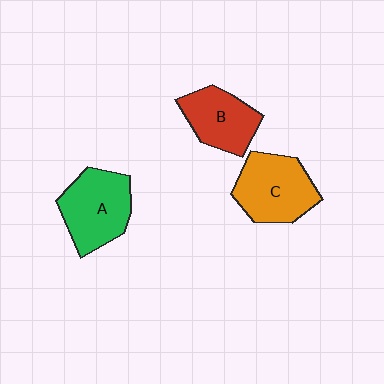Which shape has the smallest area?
Shape B (red).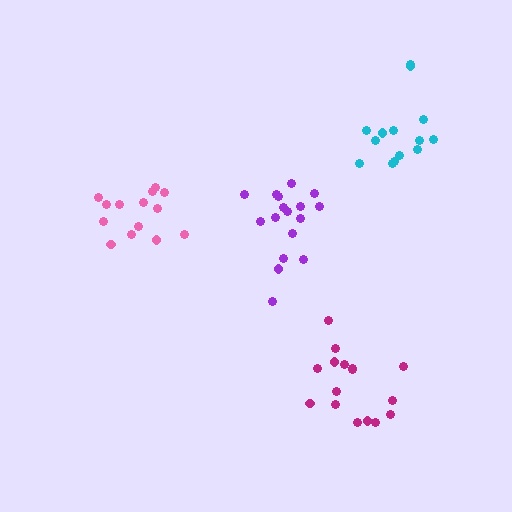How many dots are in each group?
Group 1: 17 dots, Group 2: 14 dots, Group 3: 14 dots, Group 4: 16 dots (61 total).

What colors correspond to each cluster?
The clusters are colored: purple, cyan, pink, magenta.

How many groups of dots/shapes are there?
There are 4 groups.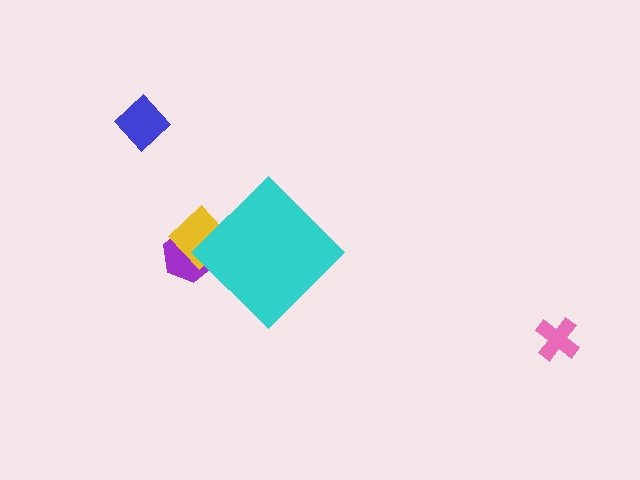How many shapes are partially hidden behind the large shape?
2 shapes are partially hidden.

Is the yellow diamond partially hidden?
Yes, the yellow diamond is partially hidden behind the cyan diamond.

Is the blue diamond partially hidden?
No, the blue diamond is fully visible.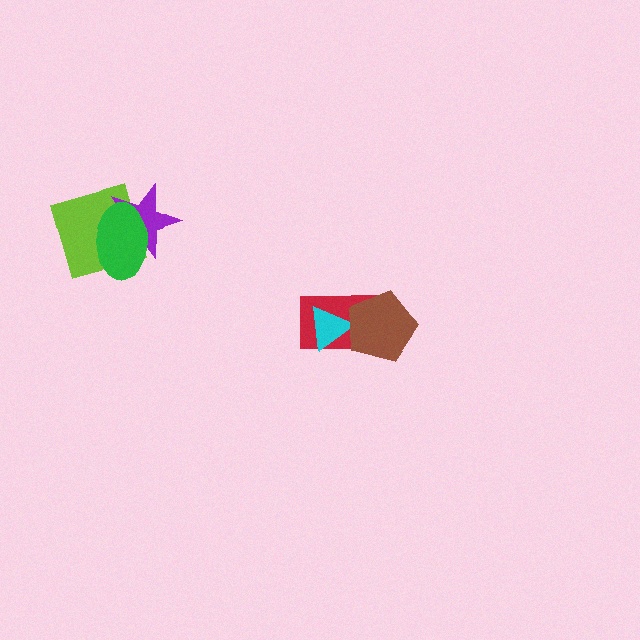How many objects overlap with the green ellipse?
2 objects overlap with the green ellipse.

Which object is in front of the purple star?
The green ellipse is in front of the purple star.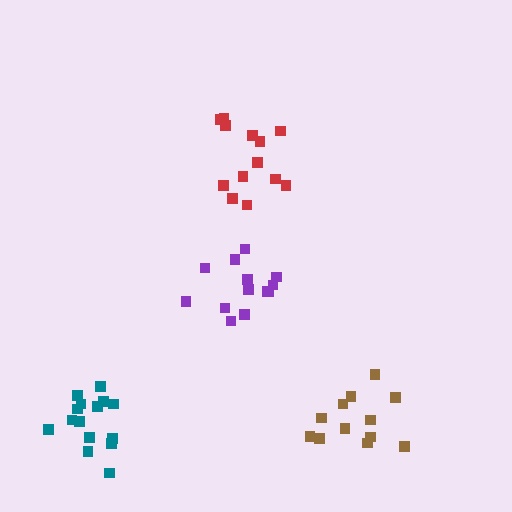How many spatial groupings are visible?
There are 4 spatial groupings.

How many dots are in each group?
Group 1: 13 dots, Group 2: 12 dots, Group 3: 13 dots, Group 4: 15 dots (53 total).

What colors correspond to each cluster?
The clusters are colored: purple, brown, red, teal.